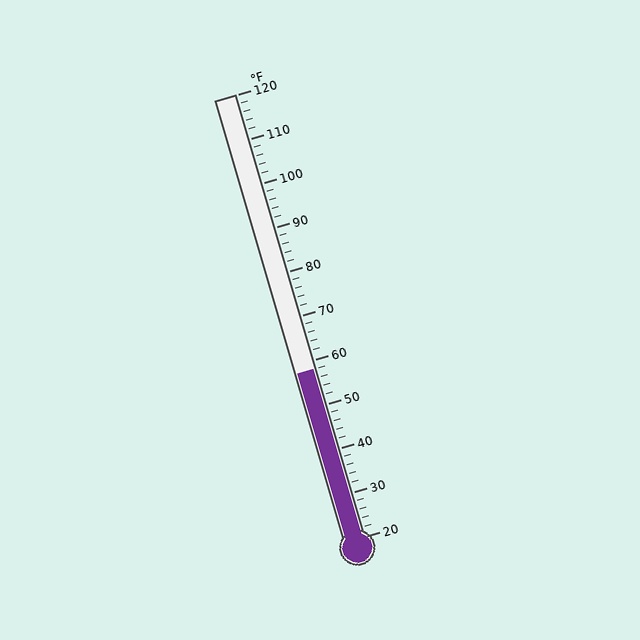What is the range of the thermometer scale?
The thermometer scale ranges from 20°F to 120°F.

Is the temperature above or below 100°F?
The temperature is below 100°F.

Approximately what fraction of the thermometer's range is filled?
The thermometer is filled to approximately 40% of its range.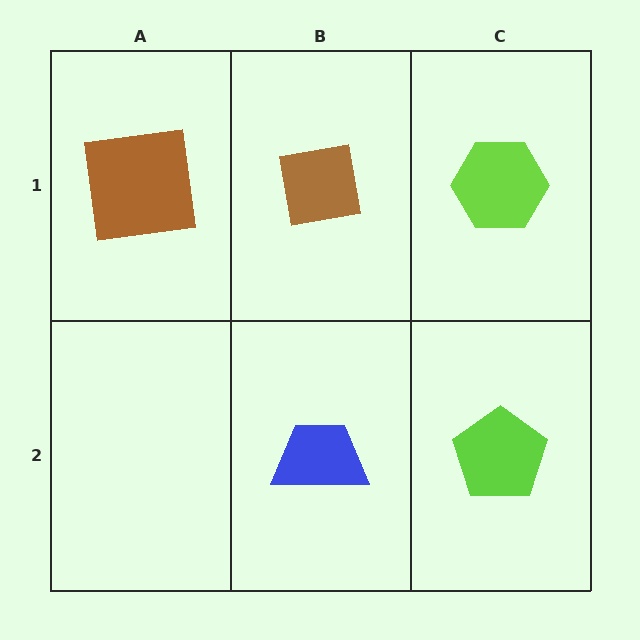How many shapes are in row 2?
2 shapes.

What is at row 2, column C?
A lime pentagon.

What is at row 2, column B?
A blue trapezoid.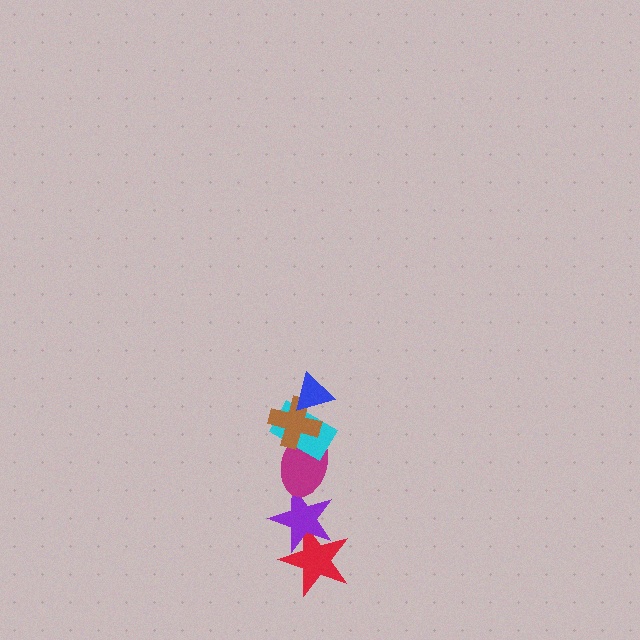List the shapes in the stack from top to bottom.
From top to bottom: the blue triangle, the brown cross, the cyan rectangle, the magenta ellipse, the purple star, the red star.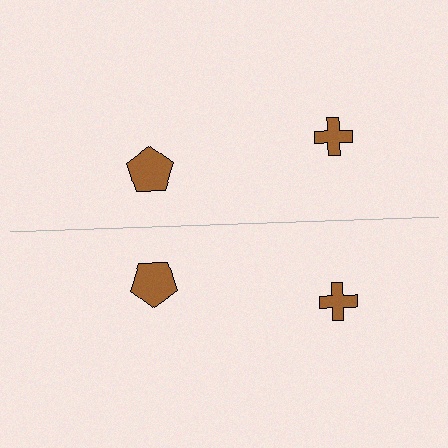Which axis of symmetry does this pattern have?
The pattern has a horizontal axis of symmetry running through the center of the image.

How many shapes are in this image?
There are 4 shapes in this image.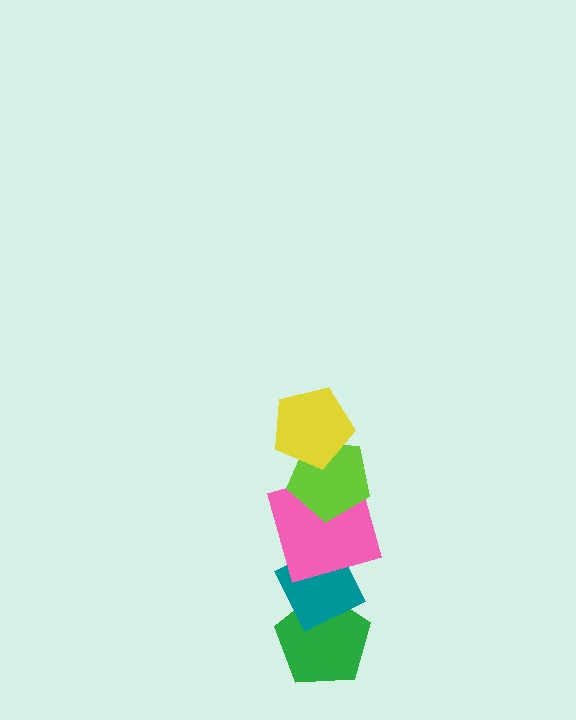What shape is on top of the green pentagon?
The teal diamond is on top of the green pentagon.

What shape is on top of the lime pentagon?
The yellow pentagon is on top of the lime pentagon.